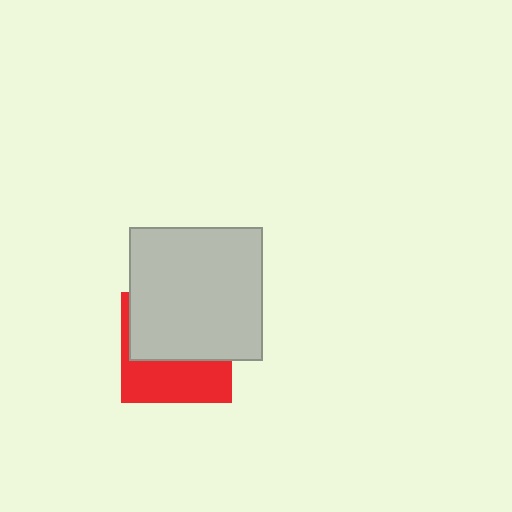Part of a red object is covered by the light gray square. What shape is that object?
It is a square.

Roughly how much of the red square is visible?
A small part of it is visible (roughly 42%).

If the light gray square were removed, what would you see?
You would see the complete red square.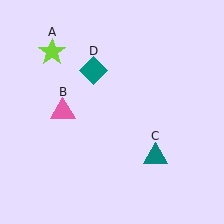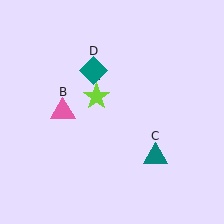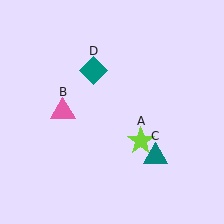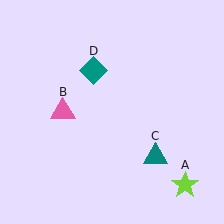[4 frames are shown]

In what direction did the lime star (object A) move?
The lime star (object A) moved down and to the right.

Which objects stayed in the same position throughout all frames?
Pink triangle (object B) and teal triangle (object C) and teal diamond (object D) remained stationary.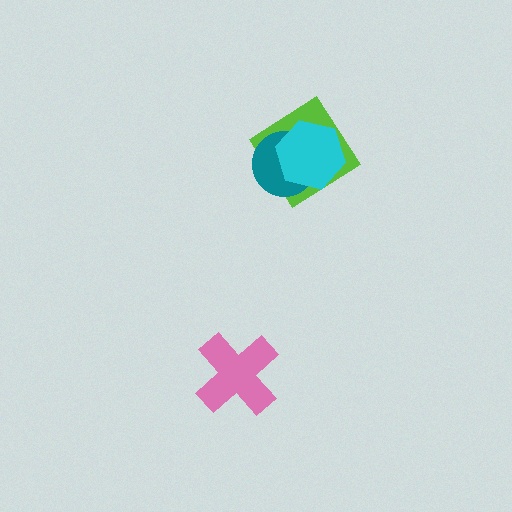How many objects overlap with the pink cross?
0 objects overlap with the pink cross.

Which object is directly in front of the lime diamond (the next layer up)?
The teal circle is directly in front of the lime diamond.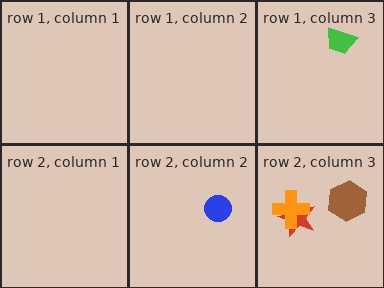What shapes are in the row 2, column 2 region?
The blue circle.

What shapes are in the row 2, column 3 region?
The red star, the brown hexagon, the orange cross.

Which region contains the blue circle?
The row 2, column 2 region.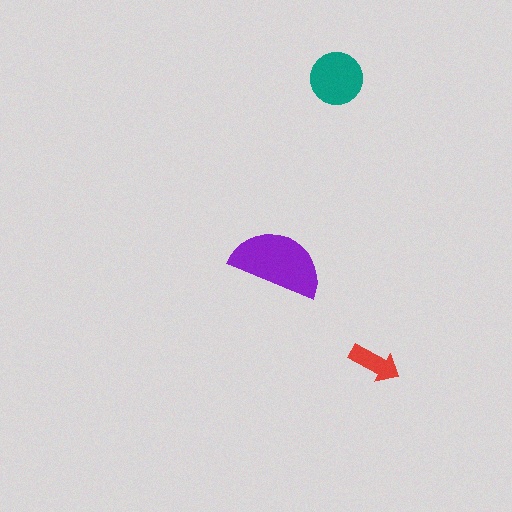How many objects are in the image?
There are 3 objects in the image.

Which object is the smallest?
The red arrow.